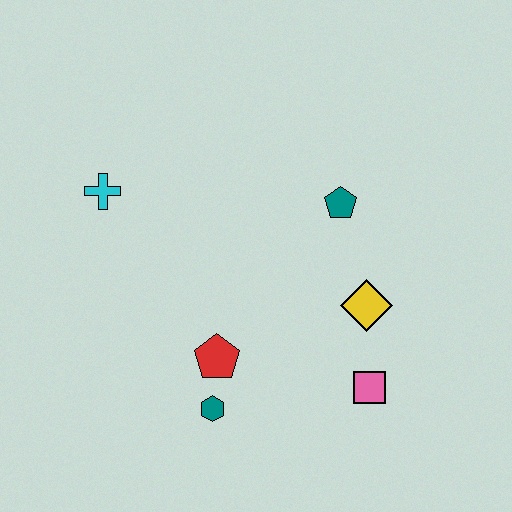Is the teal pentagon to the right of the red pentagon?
Yes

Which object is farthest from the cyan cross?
The pink square is farthest from the cyan cross.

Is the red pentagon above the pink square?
Yes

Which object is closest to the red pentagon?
The teal hexagon is closest to the red pentagon.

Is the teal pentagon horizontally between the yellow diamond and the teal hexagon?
Yes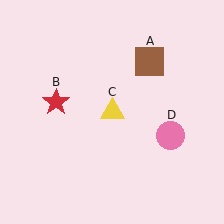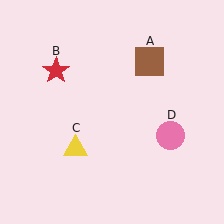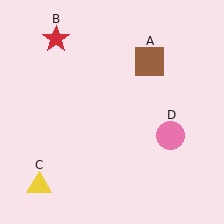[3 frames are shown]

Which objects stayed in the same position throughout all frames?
Brown square (object A) and pink circle (object D) remained stationary.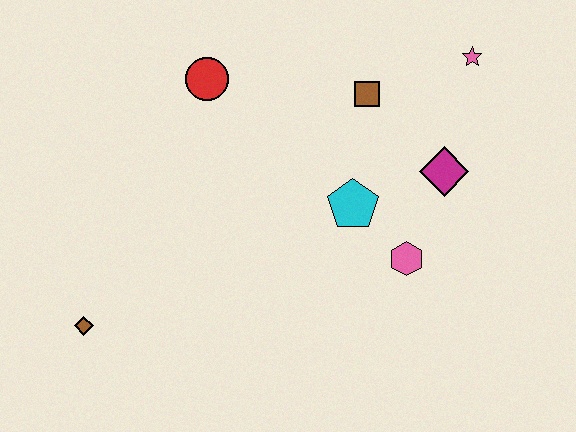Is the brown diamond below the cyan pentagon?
Yes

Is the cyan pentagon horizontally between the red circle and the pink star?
Yes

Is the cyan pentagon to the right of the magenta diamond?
No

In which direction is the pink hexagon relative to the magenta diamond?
The pink hexagon is below the magenta diamond.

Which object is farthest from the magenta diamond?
The brown diamond is farthest from the magenta diamond.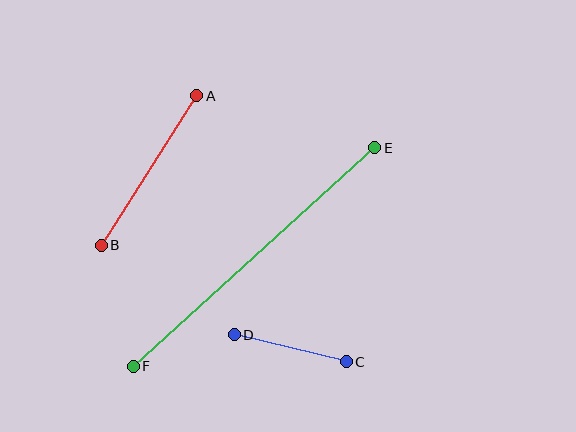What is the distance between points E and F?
The distance is approximately 326 pixels.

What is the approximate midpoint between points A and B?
The midpoint is at approximately (149, 170) pixels.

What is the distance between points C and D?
The distance is approximately 115 pixels.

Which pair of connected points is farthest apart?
Points E and F are farthest apart.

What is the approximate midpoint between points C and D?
The midpoint is at approximately (290, 348) pixels.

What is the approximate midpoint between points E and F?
The midpoint is at approximately (254, 257) pixels.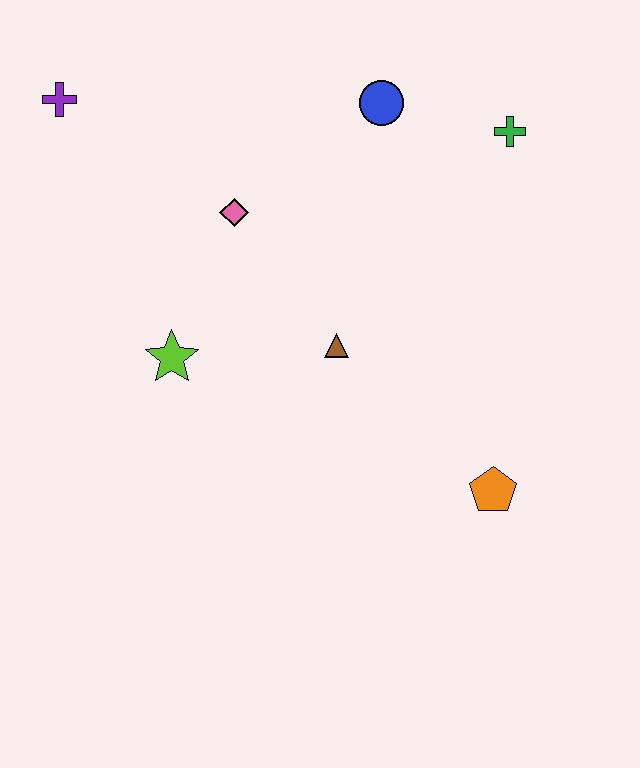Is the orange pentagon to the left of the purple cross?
No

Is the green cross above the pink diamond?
Yes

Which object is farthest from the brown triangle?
The purple cross is farthest from the brown triangle.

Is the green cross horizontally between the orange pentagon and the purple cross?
No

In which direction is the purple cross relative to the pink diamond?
The purple cross is to the left of the pink diamond.